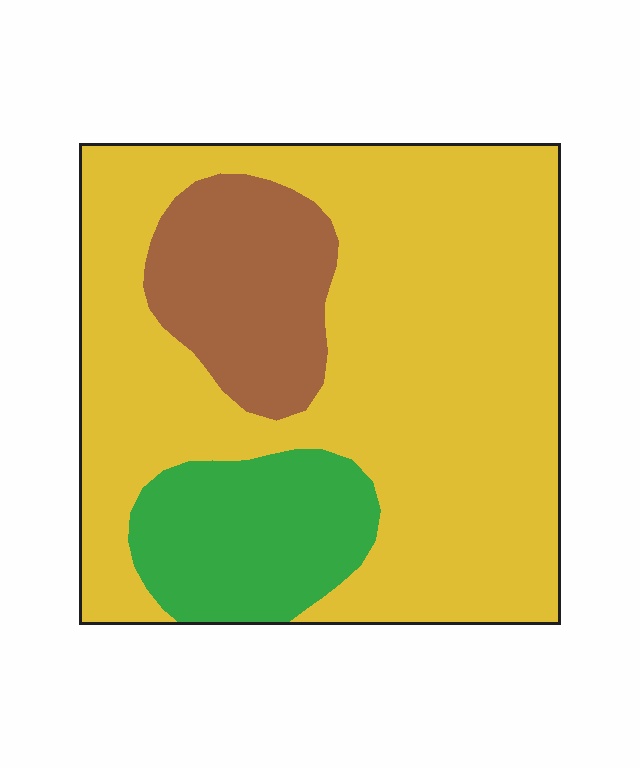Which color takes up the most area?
Yellow, at roughly 70%.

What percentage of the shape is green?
Green takes up less than a quarter of the shape.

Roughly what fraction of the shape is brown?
Brown takes up about one sixth (1/6) of the shape.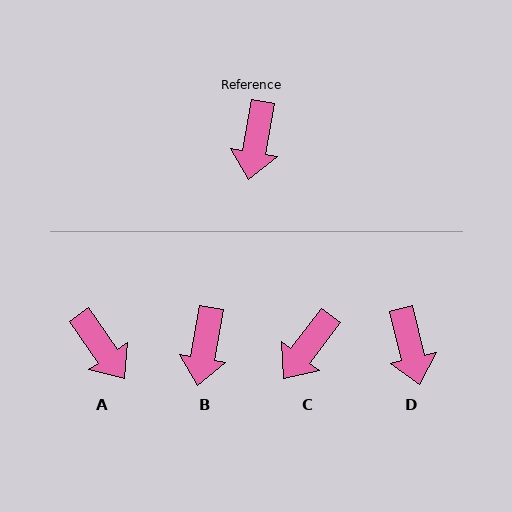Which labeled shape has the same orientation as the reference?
B.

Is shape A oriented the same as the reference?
No, it is off by about 45 degrees.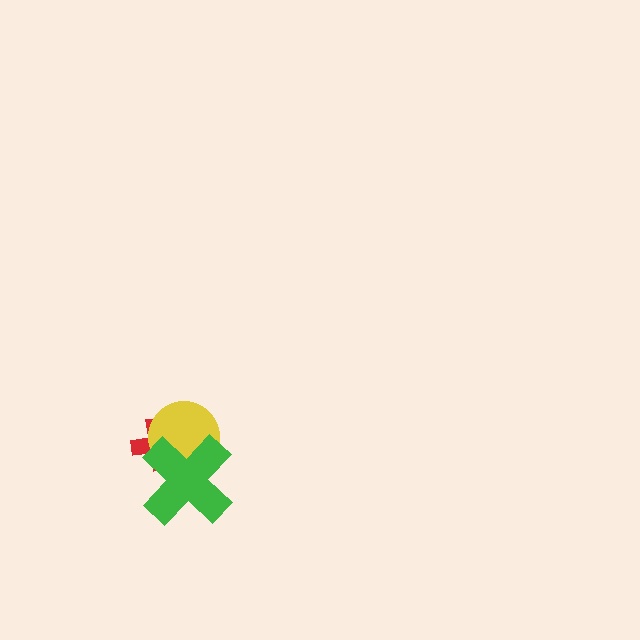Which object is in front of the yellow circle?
The green cross is in front of the yellow circle.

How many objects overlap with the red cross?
2 objects overlap with the red cross.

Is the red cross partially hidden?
Yes, it is partially covered by another shape.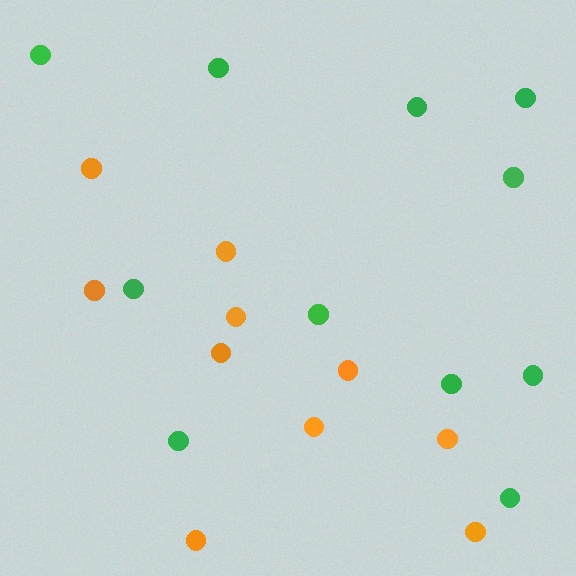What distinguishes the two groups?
There are 2 groups: one group of green circles (11) and one group of orange circles (10).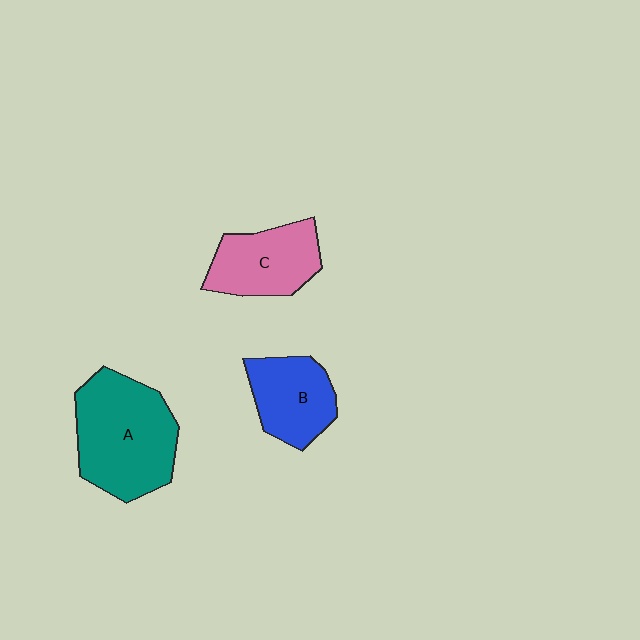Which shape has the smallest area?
Shape B (blue).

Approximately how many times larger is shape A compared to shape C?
Approximately 1.5 times.